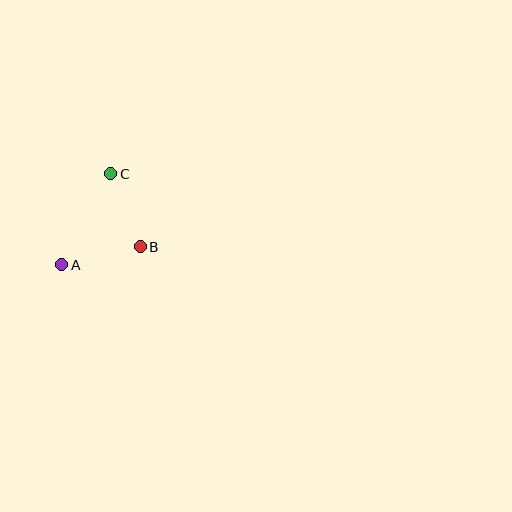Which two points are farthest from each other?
Points A and C are farthest from each other.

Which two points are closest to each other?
Points B and C are closest to each other.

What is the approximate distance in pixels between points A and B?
The distance between A and B is approximately 81 pixels.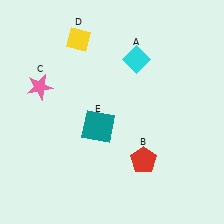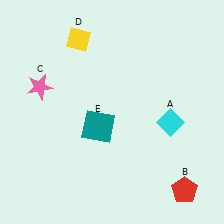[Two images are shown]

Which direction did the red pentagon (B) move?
The red pentagon (B) moved right.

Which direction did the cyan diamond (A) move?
The cyan diamond (A) moved down.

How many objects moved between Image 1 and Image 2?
2 objects moved between the two images.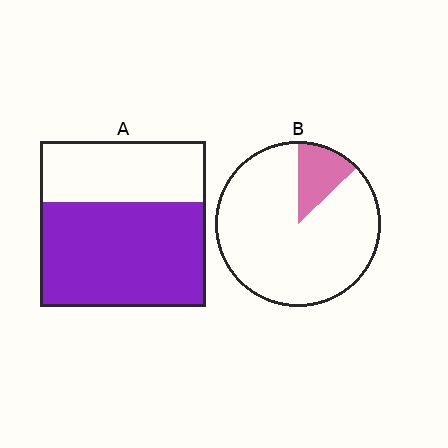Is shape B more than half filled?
No.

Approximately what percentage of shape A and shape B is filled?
A is approximately 65% and B is approximately 15%.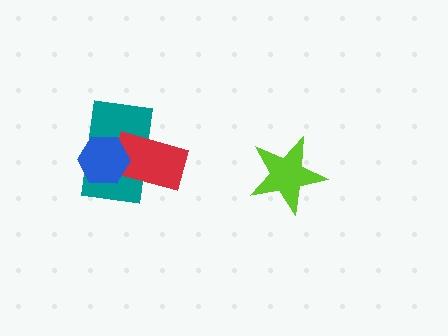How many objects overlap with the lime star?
0 objects overlap with the lime star.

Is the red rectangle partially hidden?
Yes, it is partially covered by another shape.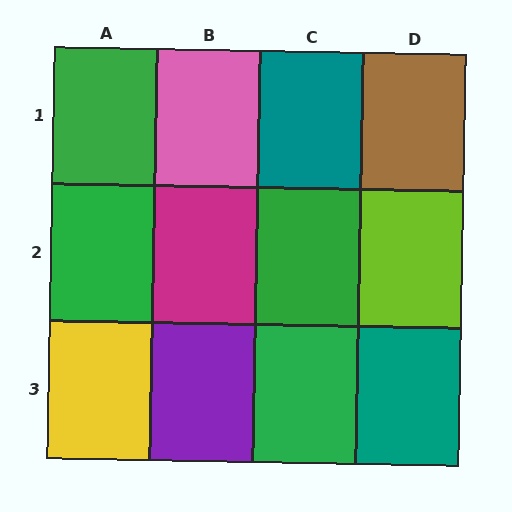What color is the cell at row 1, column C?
Teal.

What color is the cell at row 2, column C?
Green.